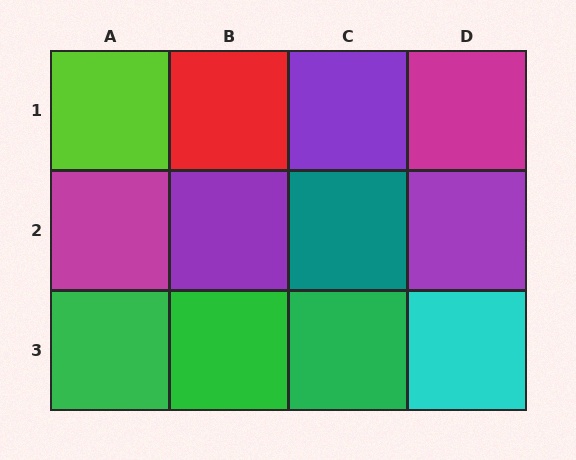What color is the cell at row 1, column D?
Magenta.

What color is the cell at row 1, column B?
Red.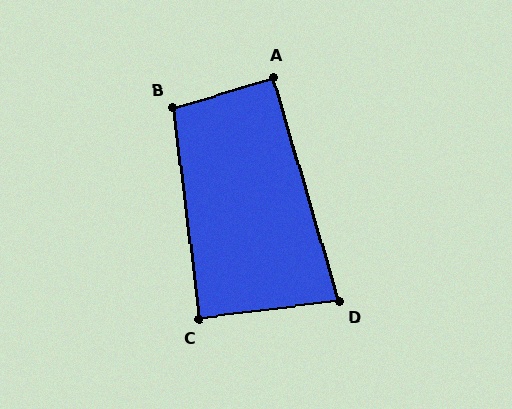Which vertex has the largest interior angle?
B, at approximately 99 degrees.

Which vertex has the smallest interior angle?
D, at approximately 81 degrees.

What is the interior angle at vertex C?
Approximately 90 degrees (approximately right).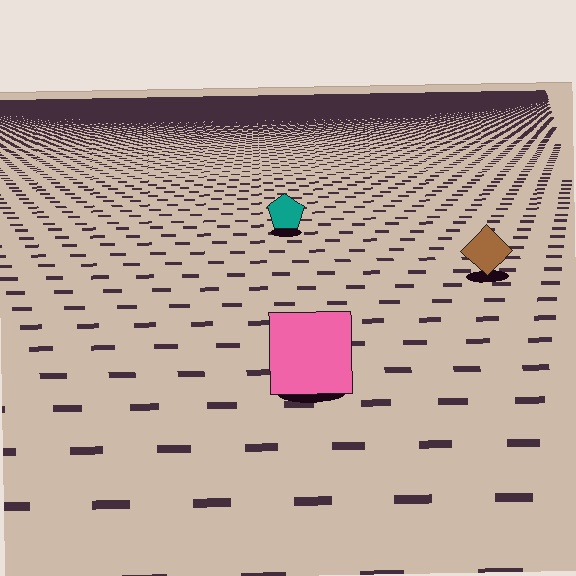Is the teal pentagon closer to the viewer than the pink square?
No. The pink square is closer — you can tell from the texture gradient: the ground texture is coarser near it.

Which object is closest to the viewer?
The pink square is closest. The texture marks near it are larger and more spread out.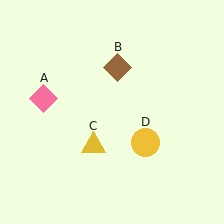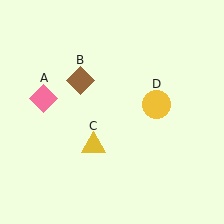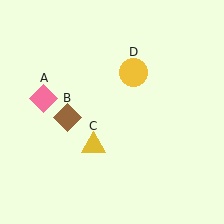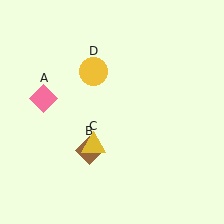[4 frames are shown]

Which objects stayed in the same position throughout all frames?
Pink diamond (object A) and yellow triangle (object C) remained stationary.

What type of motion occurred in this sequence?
The brown diamond (object B), yellow circle (object D) rotated counterclockwise around the center of the scene.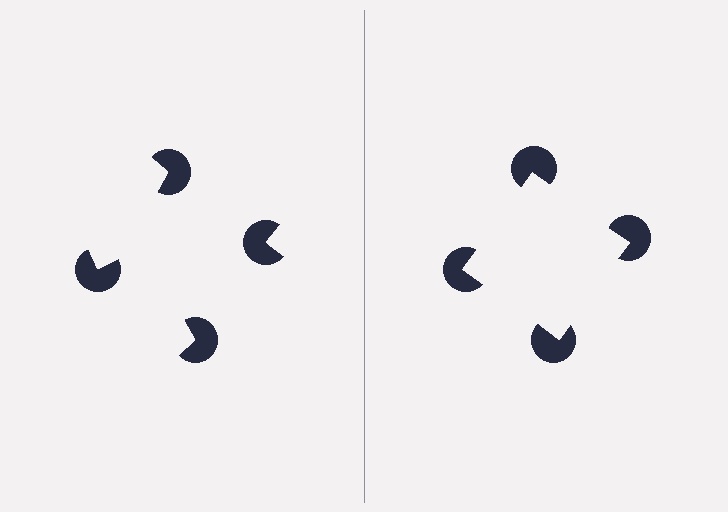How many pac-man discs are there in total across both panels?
8 — 4 on each side.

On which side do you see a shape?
An illusory square appears on the right side. On the left side the wedge cuts are rotated, so no coherent shape forms.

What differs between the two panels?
The pac-man discs are positioned identically on both sides; only the wedge orientations differ. On the right they align to a square; on the left they are misaligned.